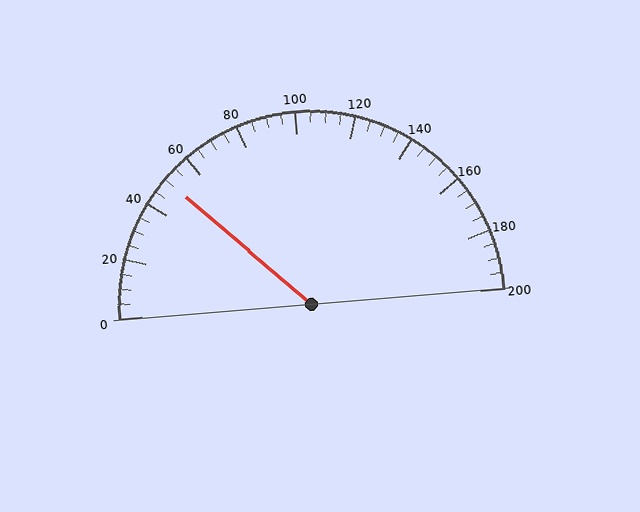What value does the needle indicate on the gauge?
The needle indicates approximately 50.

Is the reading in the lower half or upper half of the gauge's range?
The reading is in the lower half of the range (0 to 200).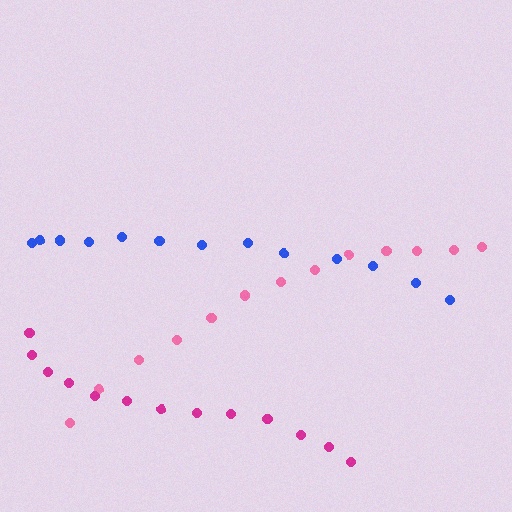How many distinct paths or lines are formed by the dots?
There are 3 distinct paths.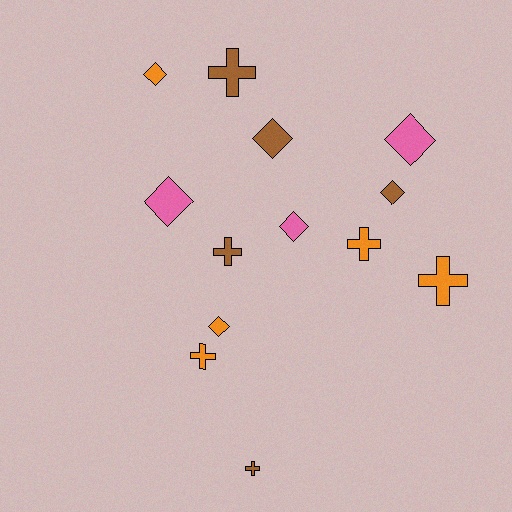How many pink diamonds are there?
There are 3 pink diamonds.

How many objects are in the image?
There are 13 objects.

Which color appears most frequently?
Brown, with 5 objects.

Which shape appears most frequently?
Diamond, with 7 objects.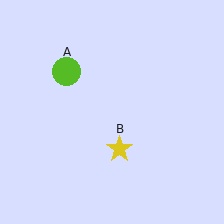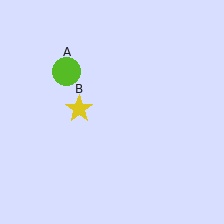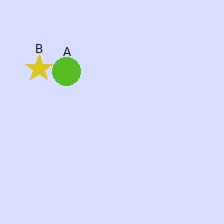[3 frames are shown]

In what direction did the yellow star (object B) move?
The yellow star (object B) moved up and to the left.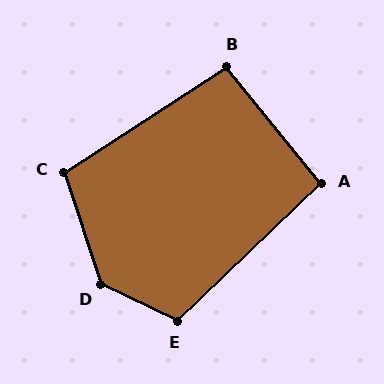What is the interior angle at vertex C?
Approximately 105 degrees (obtuse).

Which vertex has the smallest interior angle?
A, at approximately 94 degrees.